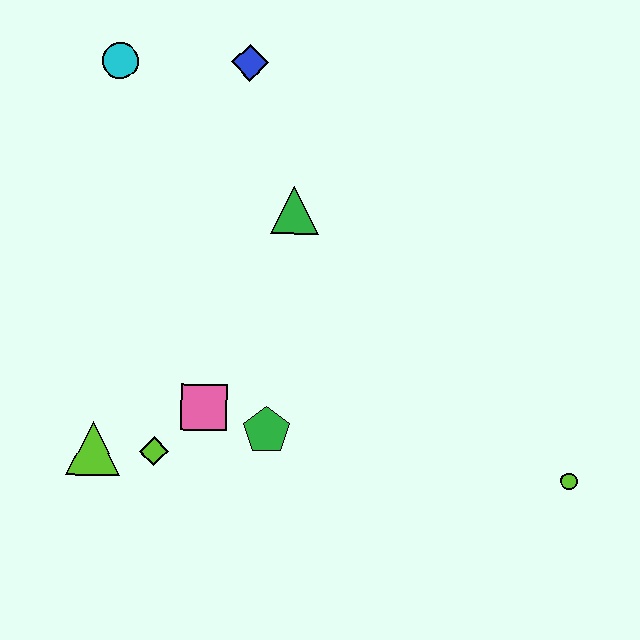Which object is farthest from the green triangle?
The lime circle is farthest from the green triangle.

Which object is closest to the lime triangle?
The lime diamond is closest to the lime triangle.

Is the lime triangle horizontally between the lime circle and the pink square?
No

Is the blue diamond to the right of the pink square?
Yes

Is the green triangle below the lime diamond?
No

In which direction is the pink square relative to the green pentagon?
The pink square is to the left of the green pentagon.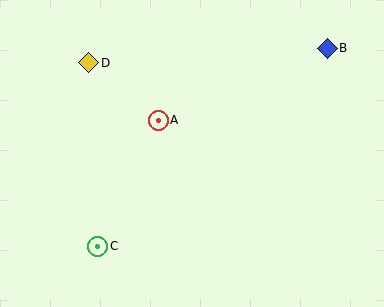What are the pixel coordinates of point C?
Point C is at (98, 246).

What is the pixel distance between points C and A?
The distance between C and A is 140 pixels.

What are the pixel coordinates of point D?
Point D is at (89, 63).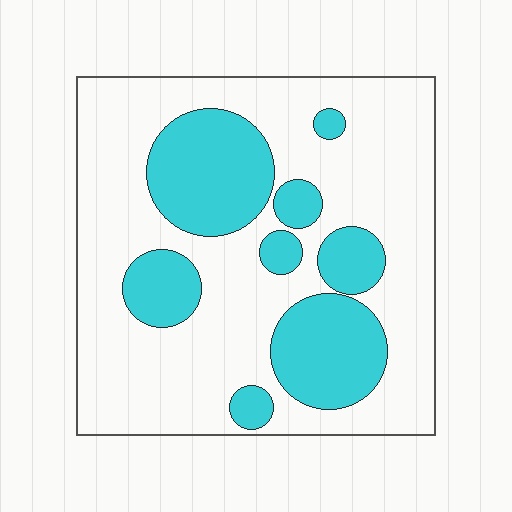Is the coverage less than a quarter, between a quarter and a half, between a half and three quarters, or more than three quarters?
Between a quarter and a half.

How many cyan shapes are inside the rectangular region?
8.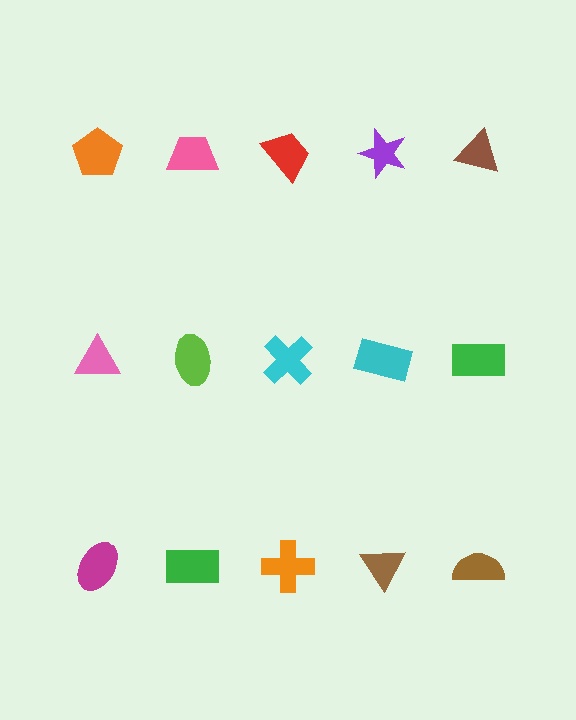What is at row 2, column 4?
A cyan rectangle.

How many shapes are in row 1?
5 shapes.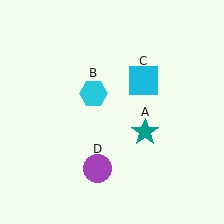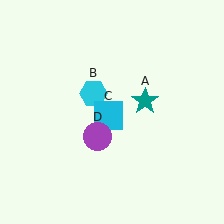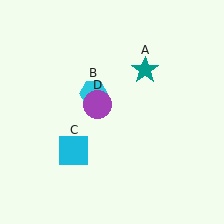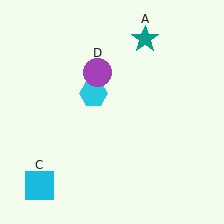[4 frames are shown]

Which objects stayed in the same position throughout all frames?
Cyan hexagon (object B) remained stationary.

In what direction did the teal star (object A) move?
The teal star (object A) moved up.